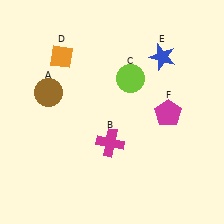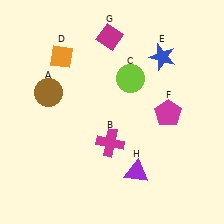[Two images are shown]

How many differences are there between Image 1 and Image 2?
There are 2 differences between the two images.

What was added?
A magenta diamond (G), a purple triangle (H) were added in Image 2.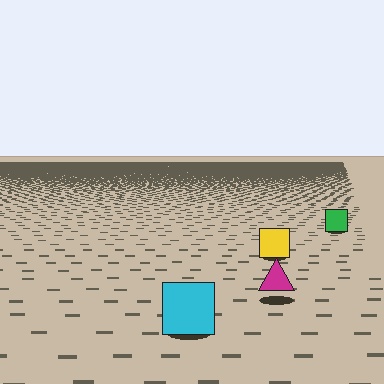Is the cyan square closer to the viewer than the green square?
Yes. The cyan square is closer — you can tell from the texture gradient: the ground texture is coarser near it.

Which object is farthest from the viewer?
The green square is farthest from the viewer. It appears smaller and the ground texture around it is denser.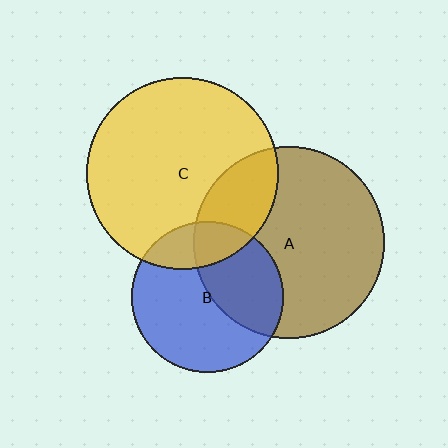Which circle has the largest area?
Circle C (yellow).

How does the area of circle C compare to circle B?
Approximately 1.6 times.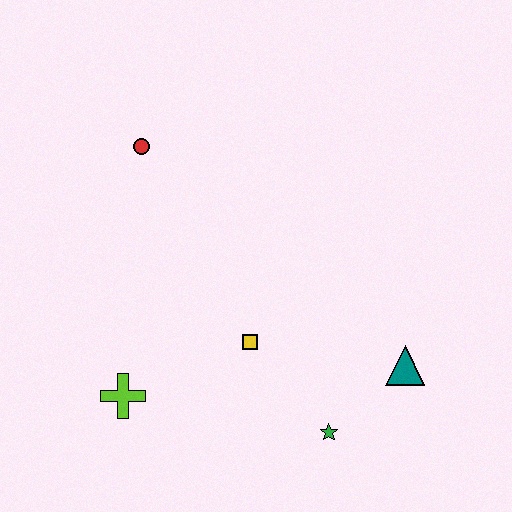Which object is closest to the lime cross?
The yellow square is closest to the lime cross.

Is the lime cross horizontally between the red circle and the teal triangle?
No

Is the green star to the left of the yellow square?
No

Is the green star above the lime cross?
No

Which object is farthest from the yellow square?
The red circle is farthest from the yellow square.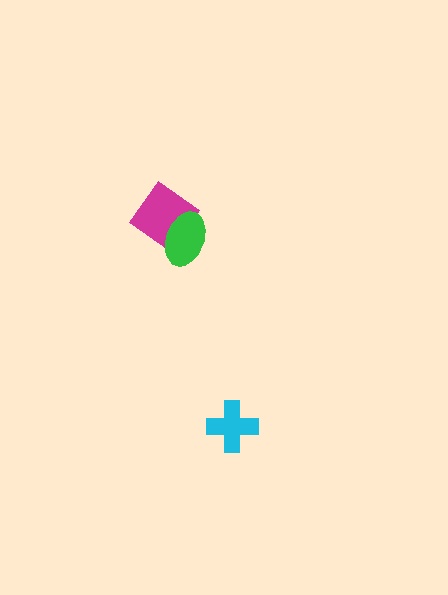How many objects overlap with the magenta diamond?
1 object overlaps with the magenta diamond.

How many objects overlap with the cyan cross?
0 objects overlap with the cyan cross.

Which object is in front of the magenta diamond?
The green ellipse is in front of the magenta diamond.